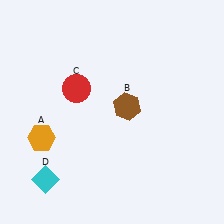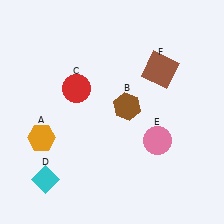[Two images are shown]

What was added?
A pink circle (E), a brown square (F) were added in Image 2.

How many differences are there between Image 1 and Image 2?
There are 2 differences between the two images.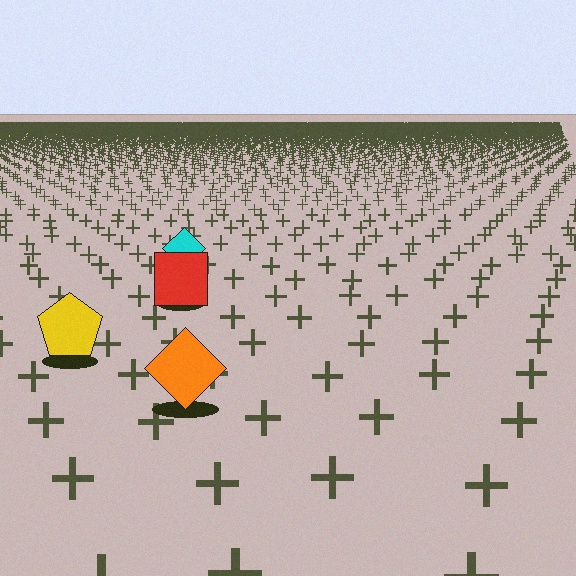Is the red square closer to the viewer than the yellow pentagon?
No. The yellow pentagon is closer — you can tell from the texture gradient: the ground texture is coarser near it.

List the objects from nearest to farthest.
From nearest to farthest: the orange diamond, the yellow pentagon, the red square, the cyan diamond.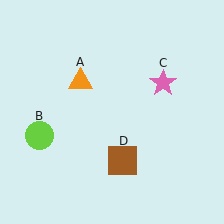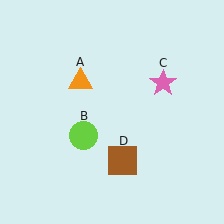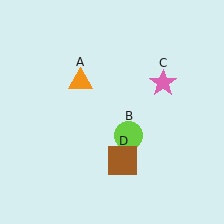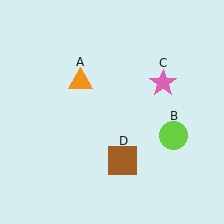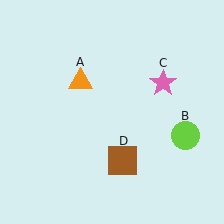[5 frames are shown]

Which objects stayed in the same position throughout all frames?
Orange triangle (object A) and pink star (object C) and brown square (object D) remained stationary.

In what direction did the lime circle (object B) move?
The lime circle (object B) moved right.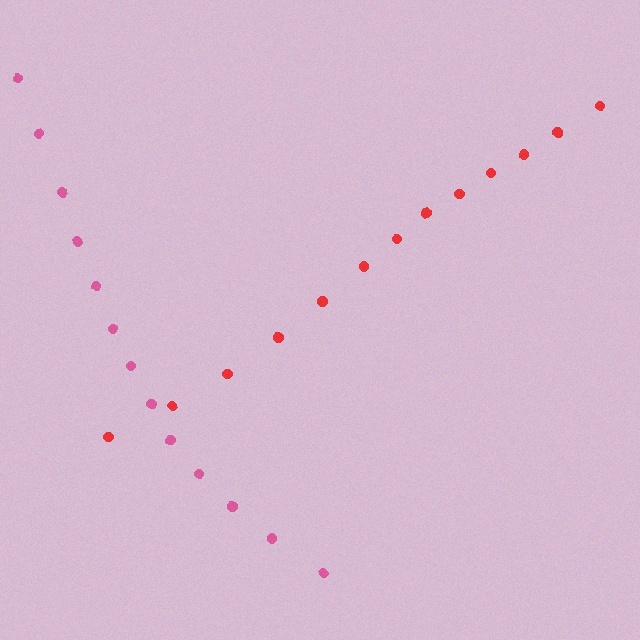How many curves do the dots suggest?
There are 2 distinct paths.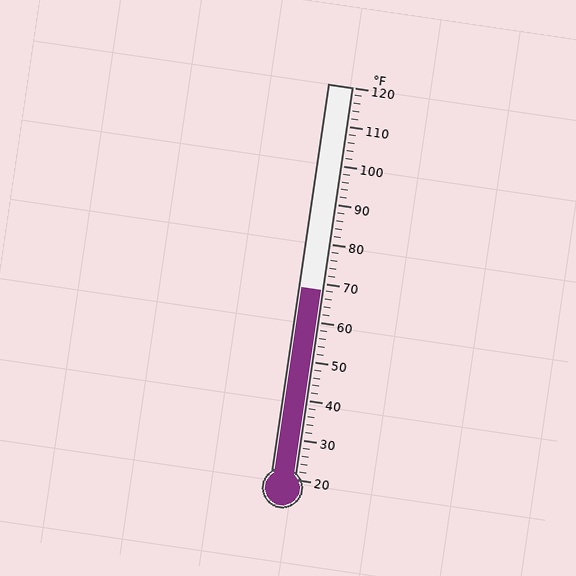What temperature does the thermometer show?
The thermometer shows approximately 68°F.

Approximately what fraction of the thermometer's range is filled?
The thermometer is filled to approximately 50% of its range.